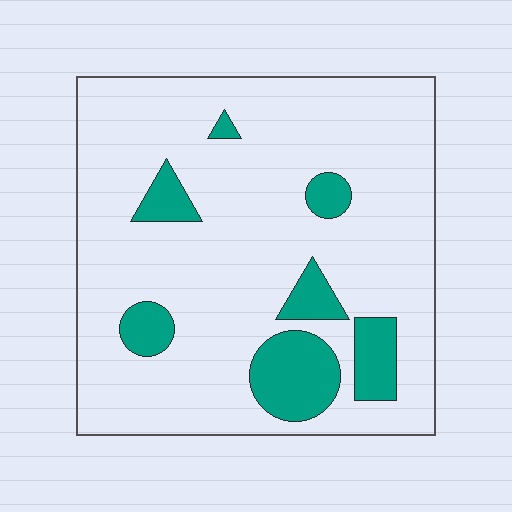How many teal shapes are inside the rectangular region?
7.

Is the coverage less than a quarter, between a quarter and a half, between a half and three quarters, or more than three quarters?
Less than a quarter.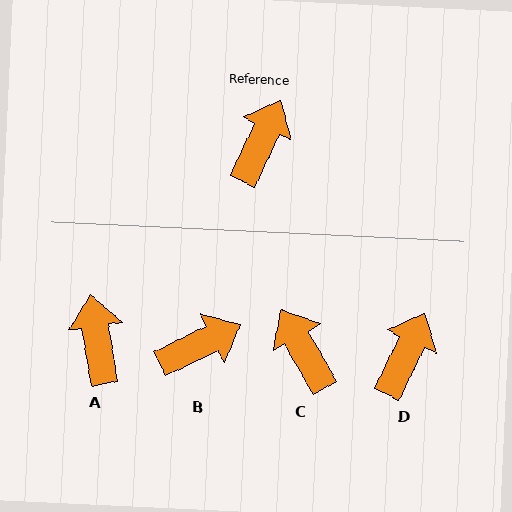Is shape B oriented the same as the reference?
No, it is off by about 39 degrees.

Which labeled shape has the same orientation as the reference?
D.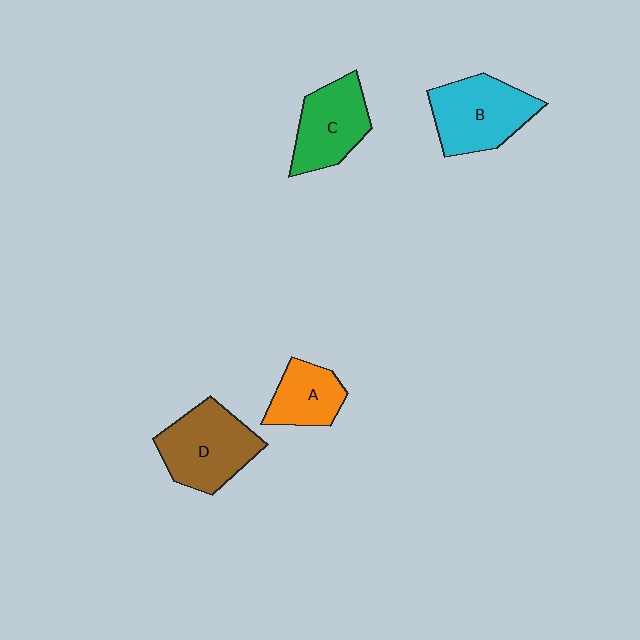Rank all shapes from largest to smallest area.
From largest to smallest: D (brown), B (cyan), C (green), A (orange).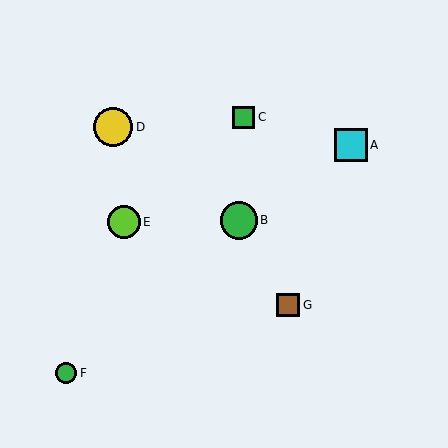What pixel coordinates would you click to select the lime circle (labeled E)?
Click at (124, 222) to select the lime circle E.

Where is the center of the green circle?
The center of the green circle is at (239, 220).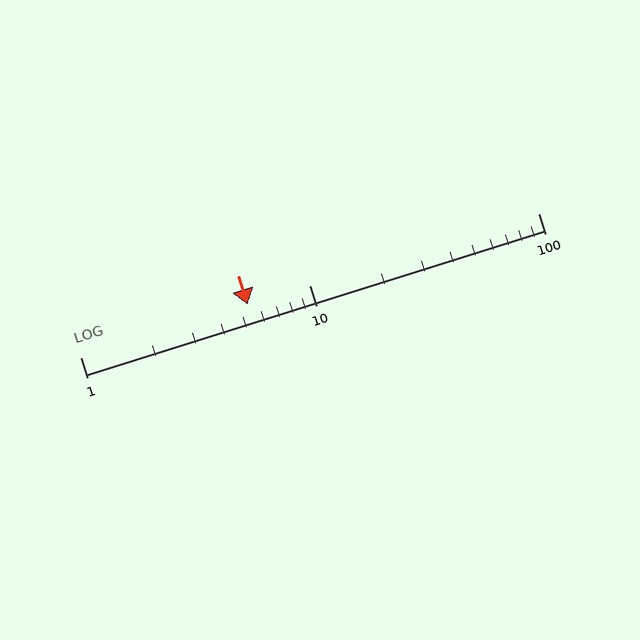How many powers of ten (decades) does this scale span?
The scale spans 2 decades, from 1 to 100.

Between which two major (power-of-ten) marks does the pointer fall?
The pointer is between 1 and 10.